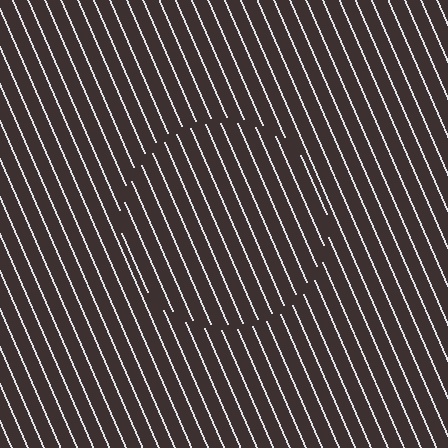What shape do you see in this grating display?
An illusory circle. The interior of the shape contains the same grating, shifted by half a period — the contour is defined by the phase discontinuity where line-ends from the inner and outer gratings abut.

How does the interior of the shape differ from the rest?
The interior of the shape contains the same grating, shifted by half a period — the contour is defined by the phase discontinuity where line-ends from the inner and outer gratings abut.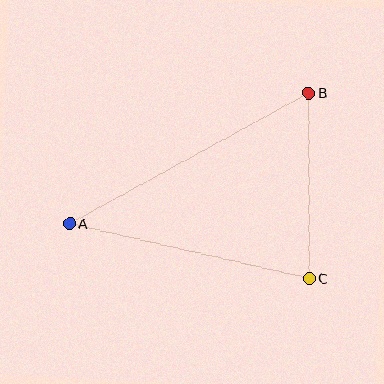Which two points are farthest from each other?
Points A and B are farthest from each other.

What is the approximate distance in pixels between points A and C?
The distance between A and C is approximately 246 pixels.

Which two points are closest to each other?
Points B and C are closest to each other.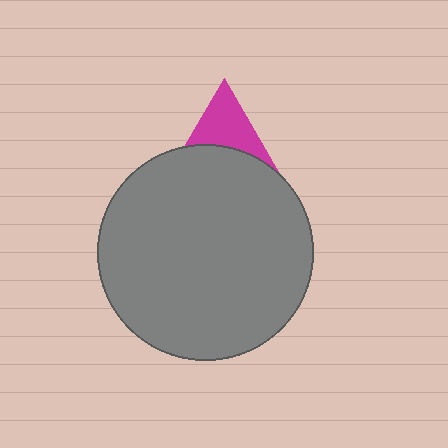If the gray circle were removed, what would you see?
You would see the complete magenta triangle.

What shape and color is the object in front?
The object in front is a gray circle.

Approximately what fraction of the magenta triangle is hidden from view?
Roughly 46% of the magenta triangle is hidden behind the gray circle.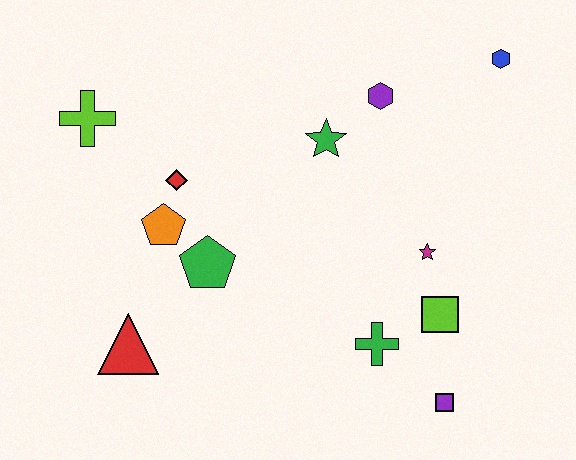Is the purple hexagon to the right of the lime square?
No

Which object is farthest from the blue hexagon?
The red triangle is farthest from the blue hexagon.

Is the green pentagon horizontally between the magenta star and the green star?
No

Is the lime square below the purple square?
No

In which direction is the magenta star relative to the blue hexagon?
The magenta star is below the blue hexagon.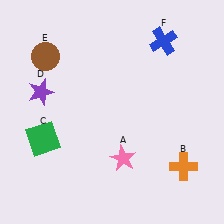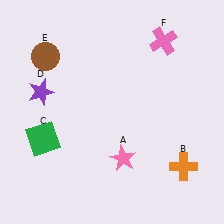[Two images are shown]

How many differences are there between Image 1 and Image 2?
There is 1 difference between the two images.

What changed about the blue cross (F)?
In Image 1, F is blue. In Image 2, it changed to pink.